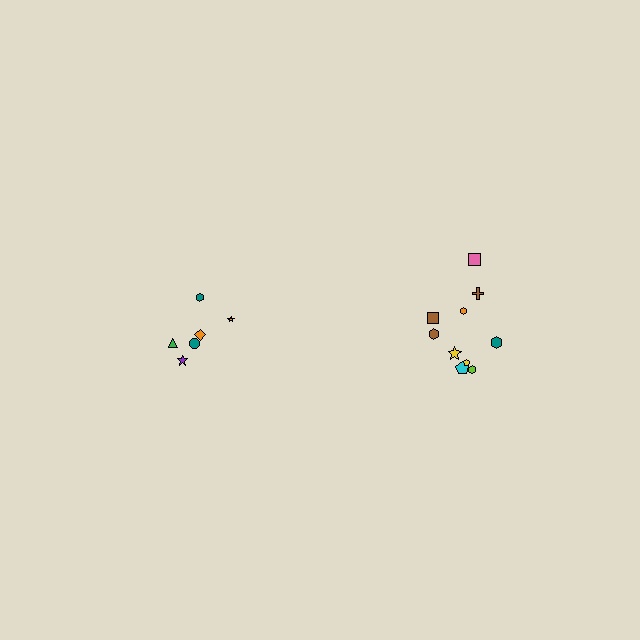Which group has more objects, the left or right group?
The right group.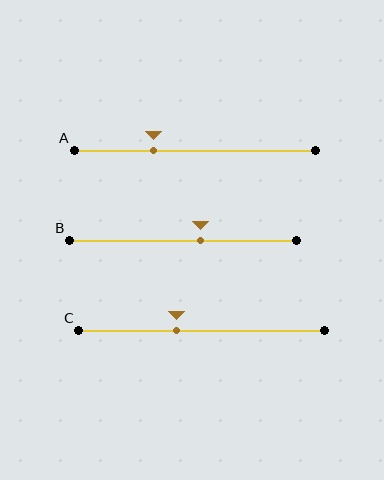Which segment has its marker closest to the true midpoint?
Segment B has its marker closest to the true midpoint.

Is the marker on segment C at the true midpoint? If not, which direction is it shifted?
No, the marker on segment C is shifted to the left by about 10% of the segment length.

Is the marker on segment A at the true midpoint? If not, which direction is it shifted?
No, the marker on segment A is shifted to the left by about 17% of the segment length.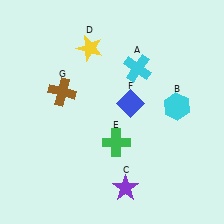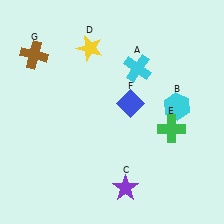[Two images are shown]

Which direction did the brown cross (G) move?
The brown cross (G) moved up.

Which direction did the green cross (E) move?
The green cross (E) moved right.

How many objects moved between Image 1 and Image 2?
2 objects moved between the two images.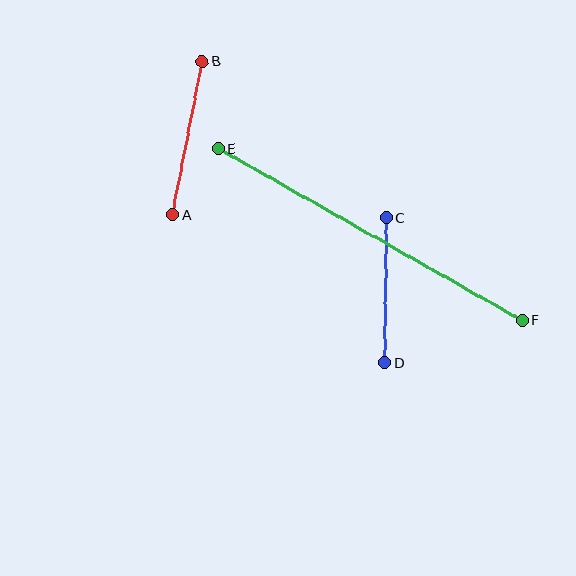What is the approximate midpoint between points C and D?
The midpoint is at approximately (386, 290) pixels.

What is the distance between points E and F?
The distance is approximately 349 pixels.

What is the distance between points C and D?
The distance is approximately 145 pixels.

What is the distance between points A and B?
The distance is approximately 157 pixels.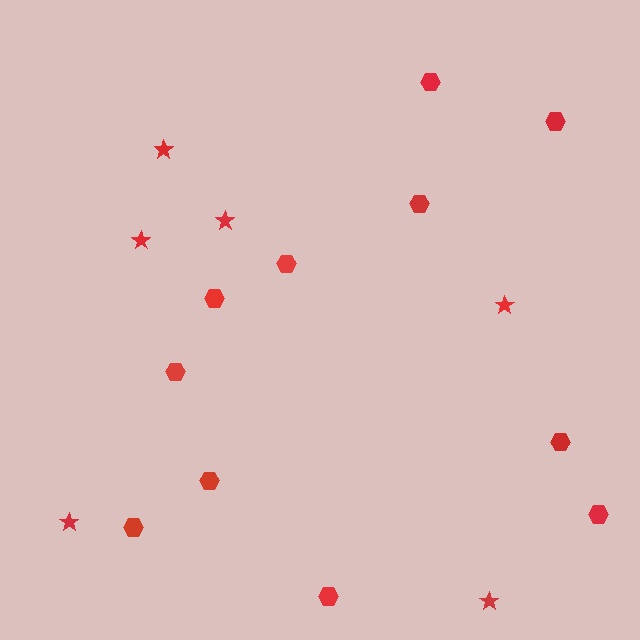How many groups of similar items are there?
There are 2 groups: one group of stars (6) and one group of hexagons (11).